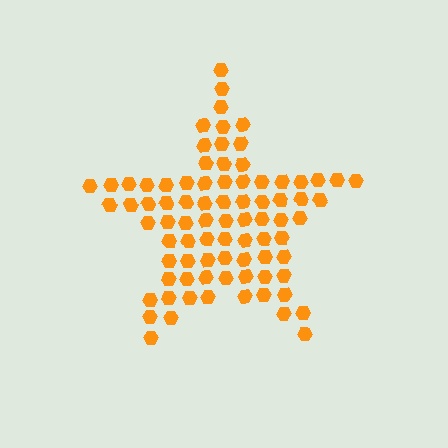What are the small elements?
The small elements are hexagons.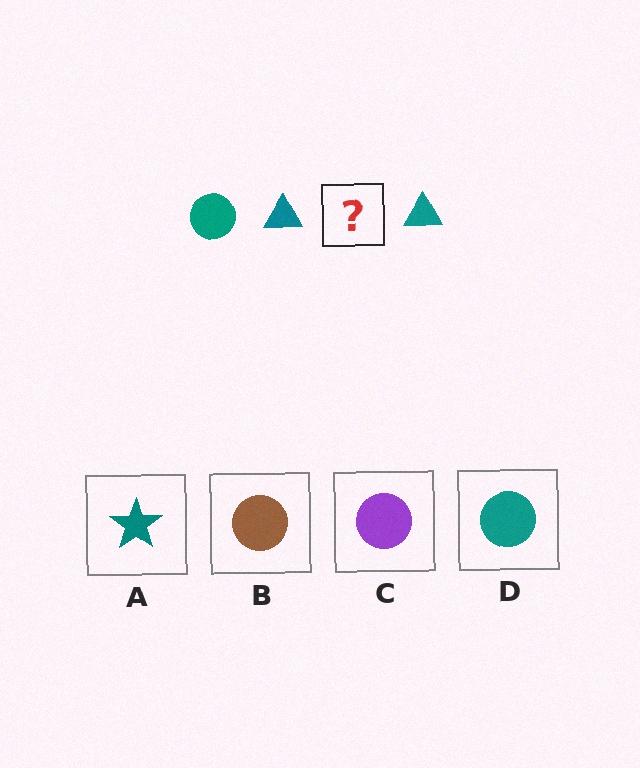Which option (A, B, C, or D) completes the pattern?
D.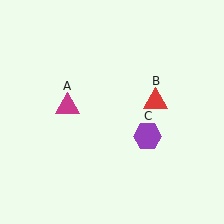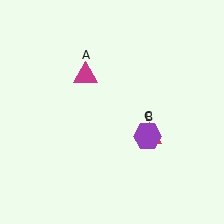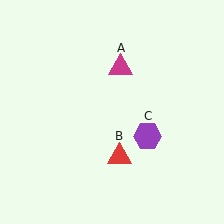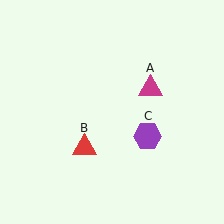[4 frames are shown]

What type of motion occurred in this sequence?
The magenta triangle (object A), red triangle (object B) rotated clockwise around the center of the scene.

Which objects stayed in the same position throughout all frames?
Purple hexagon (object C) remained stationary.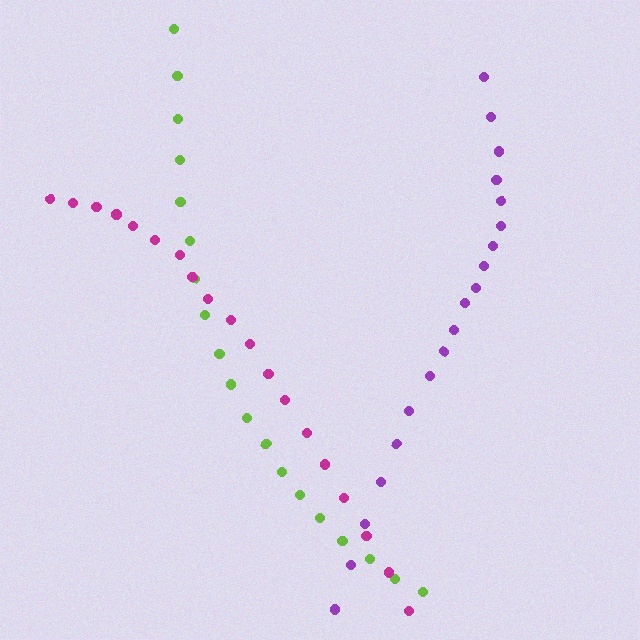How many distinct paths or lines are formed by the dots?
There are 3 distinct paths.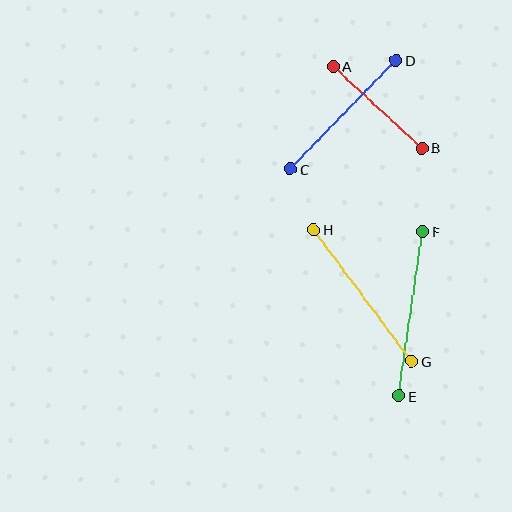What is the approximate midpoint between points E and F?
The midpoint is at approximately (411, 314) pixels.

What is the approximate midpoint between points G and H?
The midpoint is at approximately (363, 296) pixels.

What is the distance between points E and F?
The distance is approximately 166 pixels.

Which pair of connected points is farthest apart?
Points E and F are farthest apart.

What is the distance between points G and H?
The distance is approximately 164 pixels.